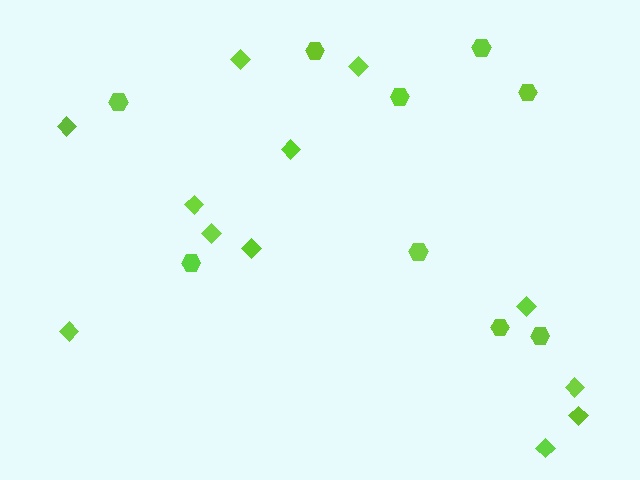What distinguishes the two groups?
There are 2 groups: one group of diamonds (12) and one group of hexagons (9).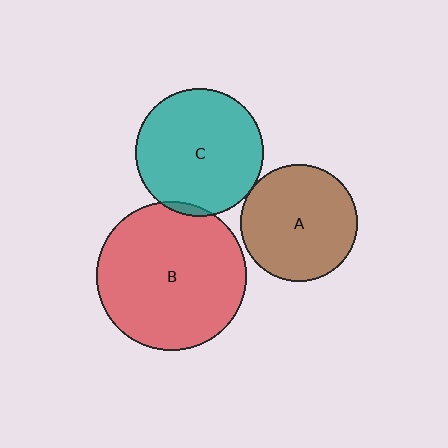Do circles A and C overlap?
Yes.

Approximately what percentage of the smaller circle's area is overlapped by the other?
Approximately 5%.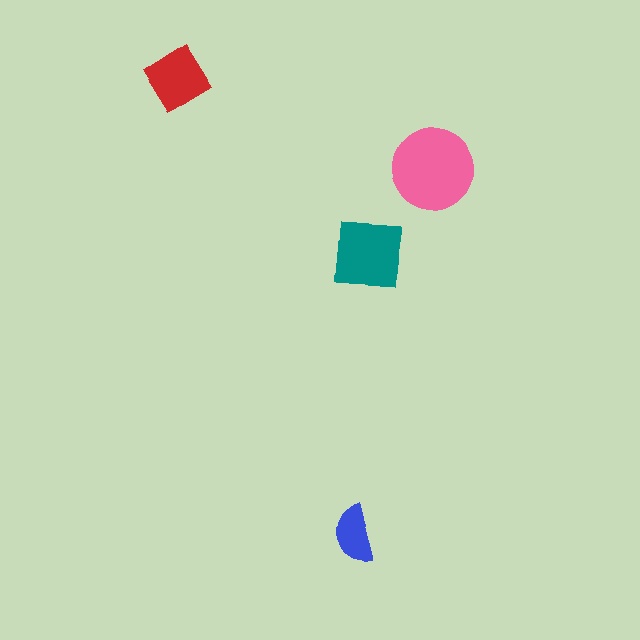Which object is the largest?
The pink circle.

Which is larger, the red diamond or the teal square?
The teal square.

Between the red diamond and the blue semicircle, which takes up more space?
The red diamond.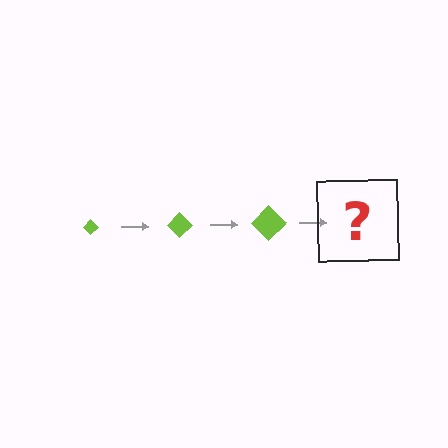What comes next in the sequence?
The next element should be a lime diamond, larger than the previous one.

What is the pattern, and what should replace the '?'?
The pattern is that the diamond gets progressively larger each step. The '?' should be a lime diamond, larger than the previous one.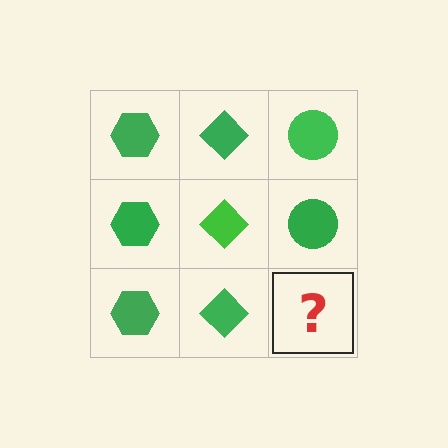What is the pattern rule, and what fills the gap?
The rule is that each column has a consistent shape. The gap should be filled with a green circle.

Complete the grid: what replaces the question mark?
The question mark should be replaced with a green circle.